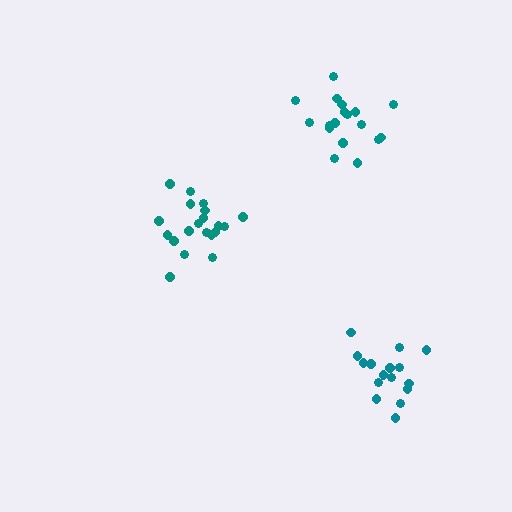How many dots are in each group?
Group 1: 16 dots, Group 2: 20 dots, Group 3: 18 dots (54 total).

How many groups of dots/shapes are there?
There are 3 groups.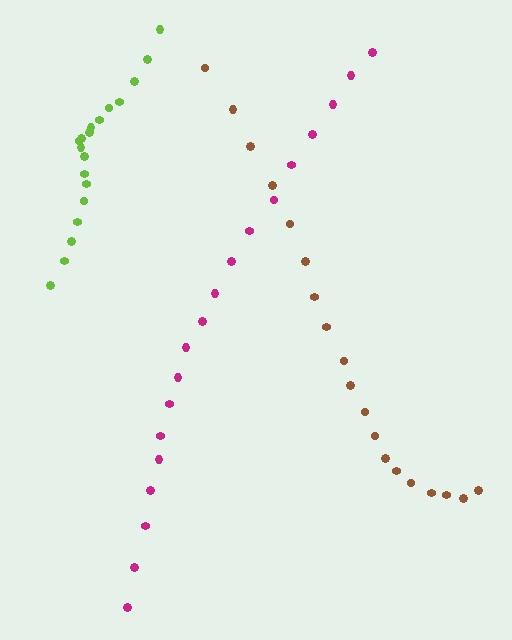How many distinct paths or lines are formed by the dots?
There are 3 distinct paths.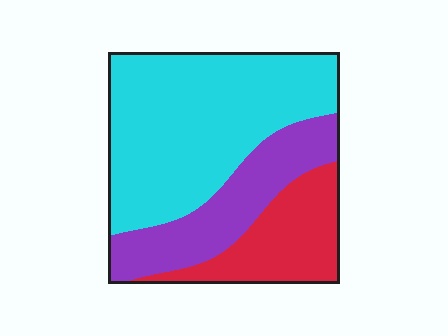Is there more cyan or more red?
Cyan.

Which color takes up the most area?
Cyan, at roughly 55%.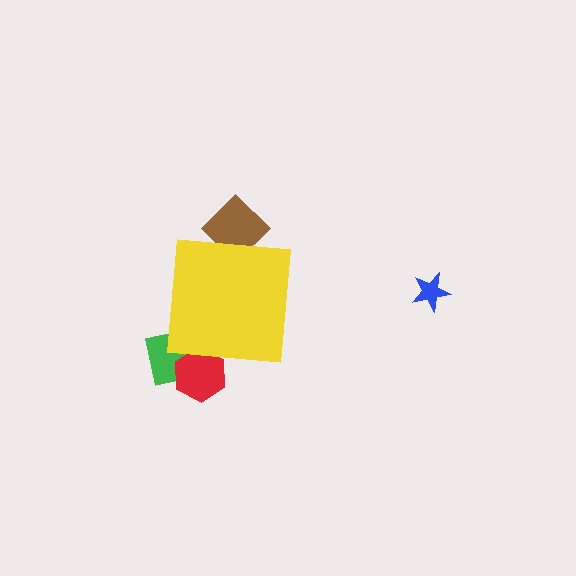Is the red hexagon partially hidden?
Yes, the red hexagon is partially hidden behind the yellow square.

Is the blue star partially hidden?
No, the blue star is fully visible.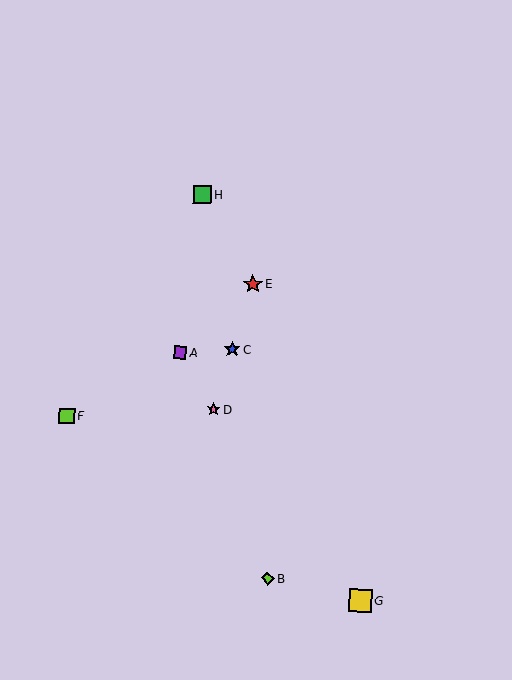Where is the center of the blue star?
The center of the blue star is at (232, 349).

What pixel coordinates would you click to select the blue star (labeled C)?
Click at (232, 349) to select the blue star C.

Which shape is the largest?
The yellow square (labeled G) is the largest.